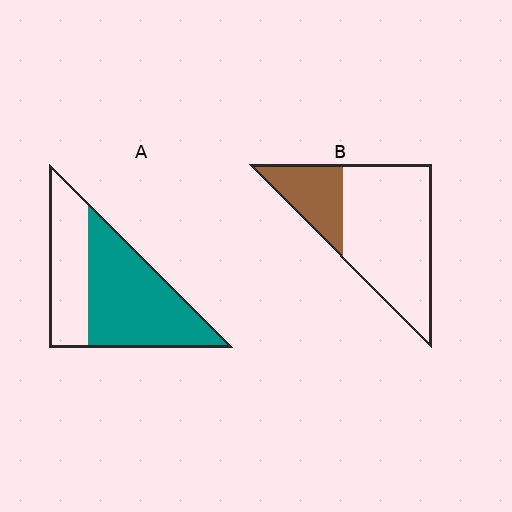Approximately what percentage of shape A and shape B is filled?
A is approximately 60% and B is approximately 25%.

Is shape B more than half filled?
No.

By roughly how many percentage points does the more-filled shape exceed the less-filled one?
By roughly 35 percentage points (A over B).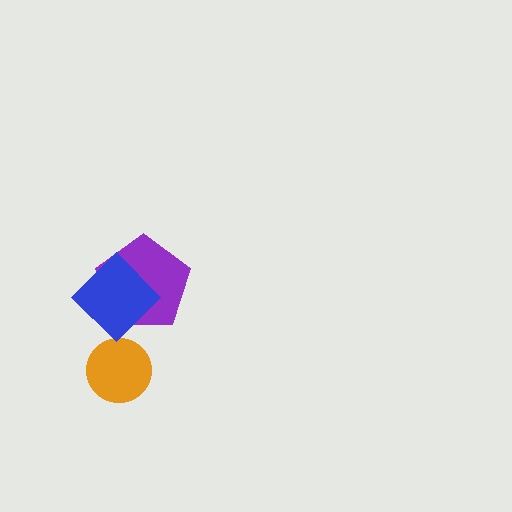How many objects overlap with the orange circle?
0 objects overlap with the orange circle.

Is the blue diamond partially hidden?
No, no other shape covers it.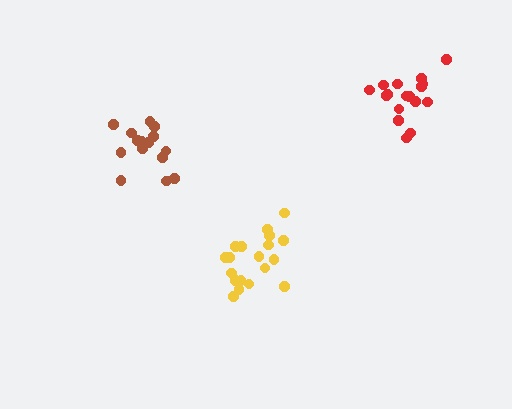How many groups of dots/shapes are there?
There are 3 groups.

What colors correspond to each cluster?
The clusters are colored: yellow, brown, red.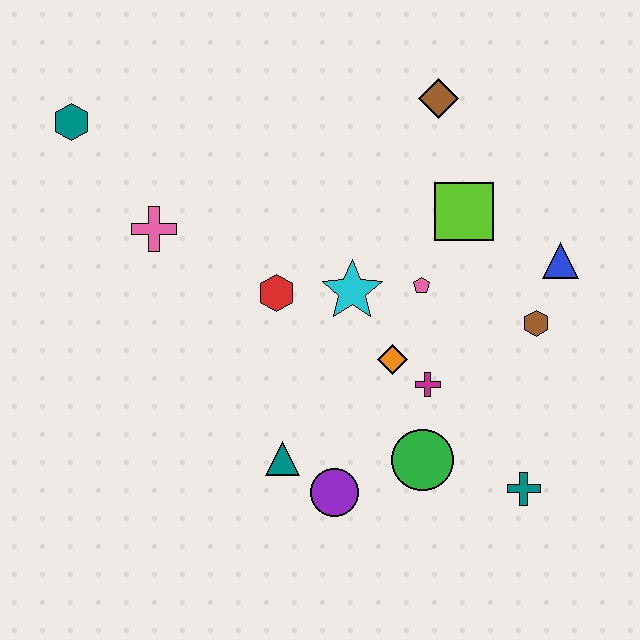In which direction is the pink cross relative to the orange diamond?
The pink cross is to the left of the orange diamond.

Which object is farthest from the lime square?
The teal hexagon is farthest from the lime square.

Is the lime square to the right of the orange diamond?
Yes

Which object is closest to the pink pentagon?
The cyan star is closest to the pink pentagon.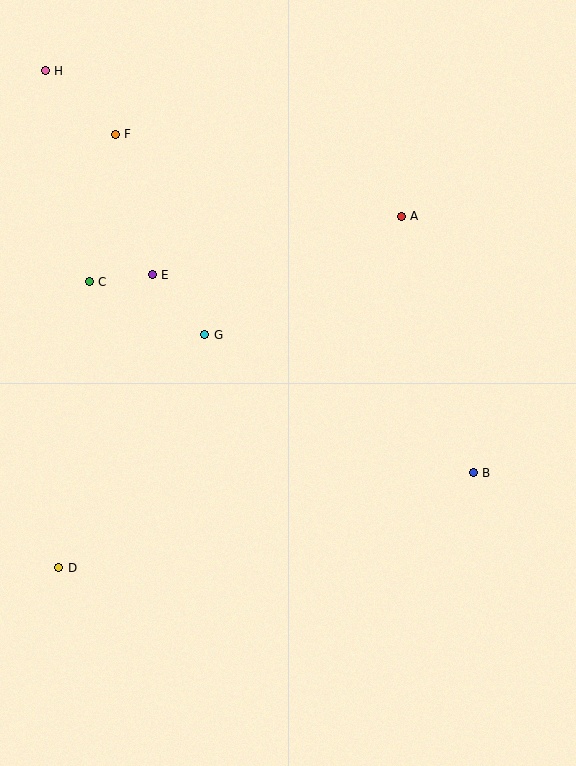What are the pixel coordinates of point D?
Point D is at (59, 568).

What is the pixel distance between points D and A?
The distance between D and A is 491 pixels.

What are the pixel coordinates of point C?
Point C is at (89, 282).